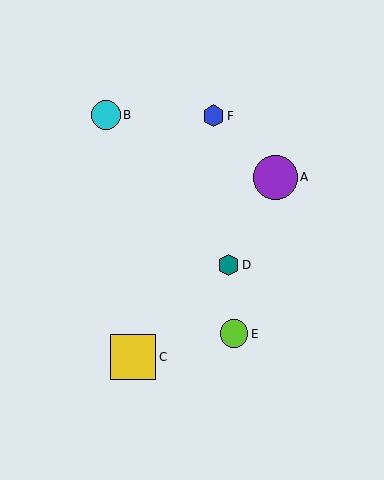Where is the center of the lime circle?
The center of the lime circle is at (234, 334).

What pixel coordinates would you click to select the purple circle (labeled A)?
Click at (275, 177) to select the purple circle A.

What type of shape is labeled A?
Shape A is a purple circle.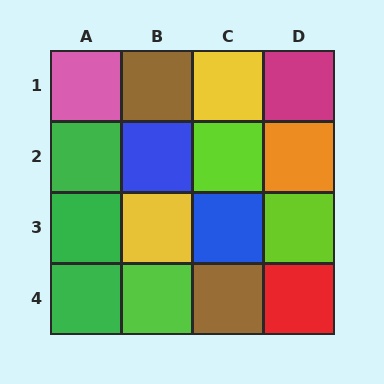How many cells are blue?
2 cells are blue.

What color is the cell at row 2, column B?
Blue.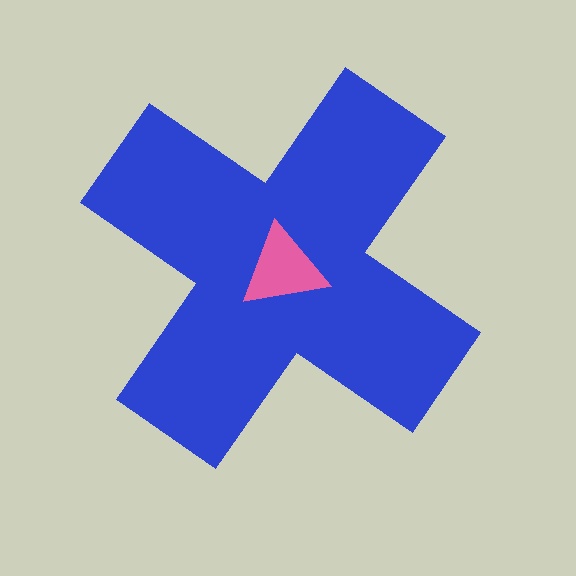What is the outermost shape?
The blue cross.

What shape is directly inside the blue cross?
The pink triangle.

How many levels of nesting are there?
2.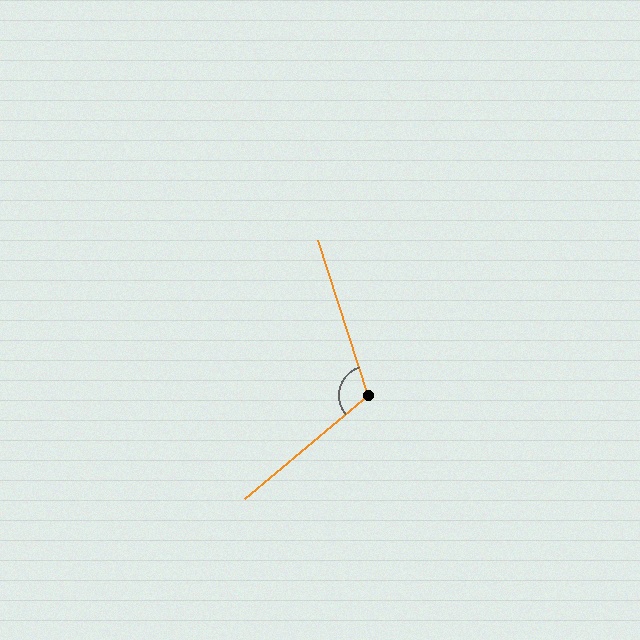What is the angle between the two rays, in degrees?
Approximately 112 degrees.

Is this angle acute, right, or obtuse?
It is obtuse.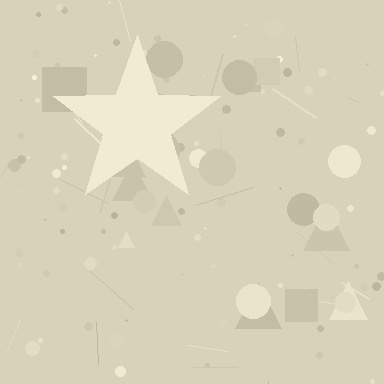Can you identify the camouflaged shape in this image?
The camouflaged shape is a star.